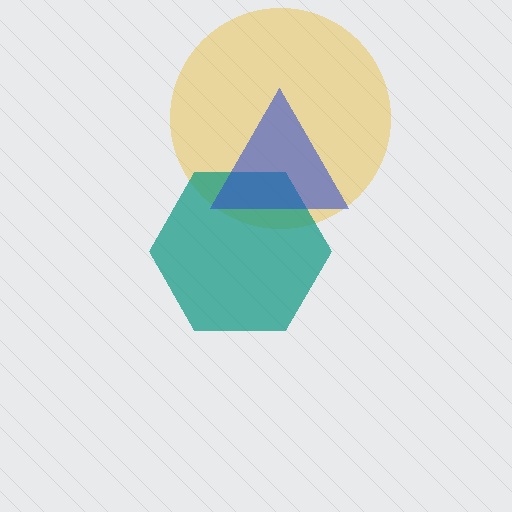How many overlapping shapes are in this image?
There are 3 overlapping shapes in the image.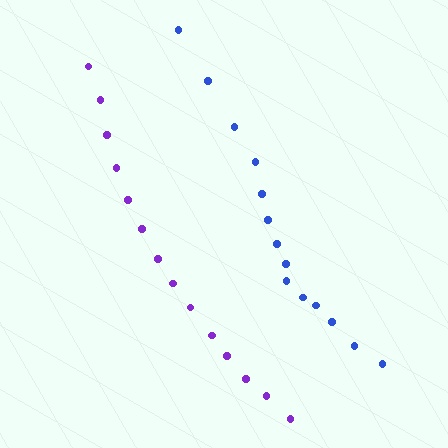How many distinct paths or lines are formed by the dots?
There are 2 distinct paths.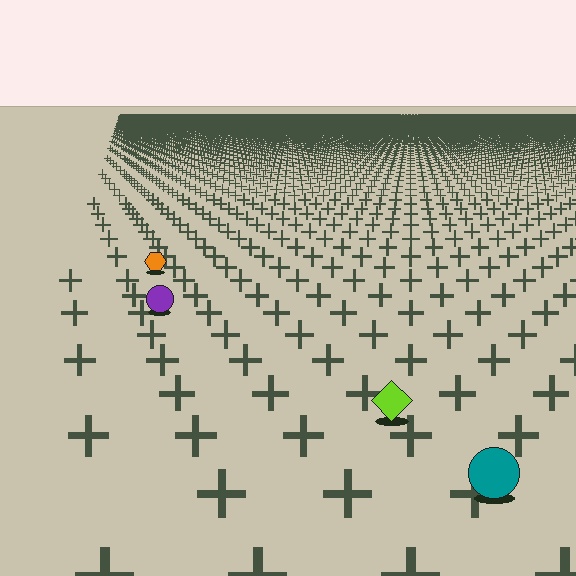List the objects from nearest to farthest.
From nearest to farthest: the teal circle, the lime diamond, the purple circle, the orange hexagon.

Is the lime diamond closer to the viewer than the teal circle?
No. The teal circle is closer — you can tell from the texture gradient: the ground texture is coarser near it.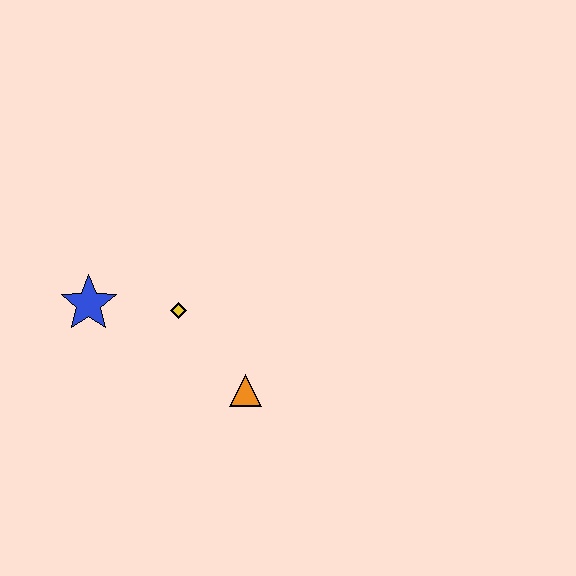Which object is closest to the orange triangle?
The yellow diamond is closest to the orange triangle.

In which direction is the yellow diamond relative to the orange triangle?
The yellow diamond is above the orange triangle.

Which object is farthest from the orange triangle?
The blue star is farthest from the orange triangle.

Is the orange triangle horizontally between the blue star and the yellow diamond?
No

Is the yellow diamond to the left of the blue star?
No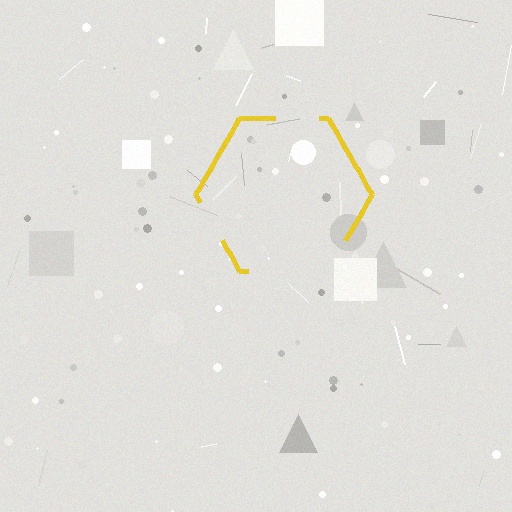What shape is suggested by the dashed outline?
The dashed outline suggests a hexagon.